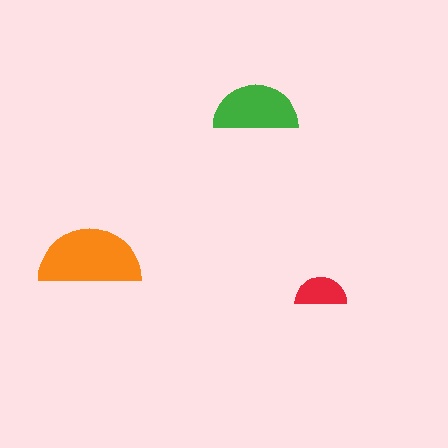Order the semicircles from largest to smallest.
the orange one, the green one, the red one.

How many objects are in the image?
There are 3 objects in the image.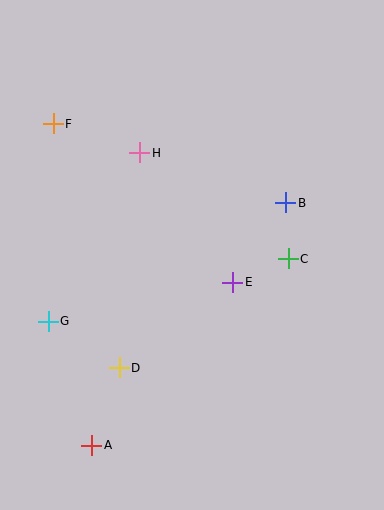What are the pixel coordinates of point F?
Point F is at (53, 124).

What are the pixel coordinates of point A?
Point A is at (92, 445).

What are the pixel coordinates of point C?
Point C is at (288, 259).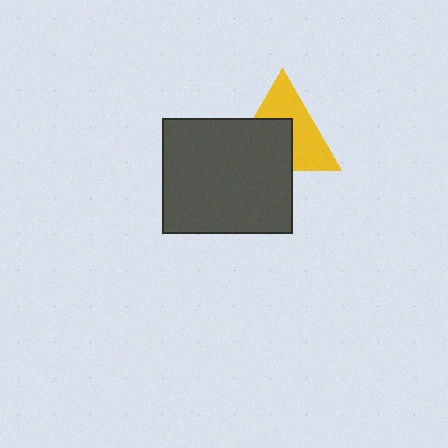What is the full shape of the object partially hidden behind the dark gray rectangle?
The partially hidden object is a yellow triangle.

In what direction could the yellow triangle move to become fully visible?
The yellow triangle could move up. That would shift it out from behind the dark gray rectangle entirely.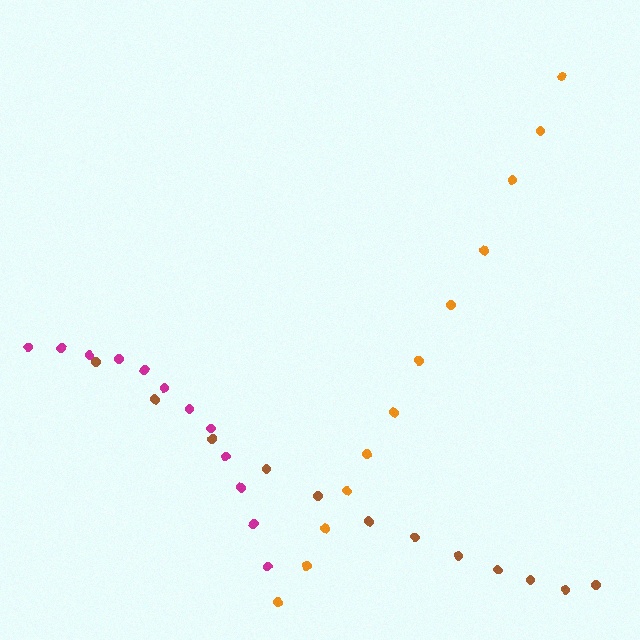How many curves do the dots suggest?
There are 3 distinct paths.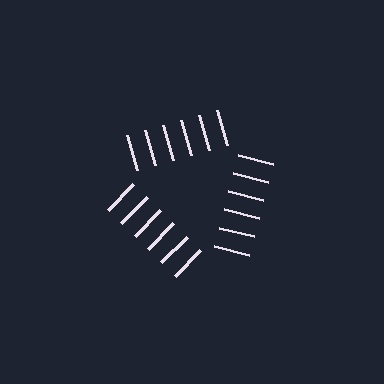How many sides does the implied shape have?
3 sides — the line-ends trace a triangle.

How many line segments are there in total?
18 — 6 along each of the 3 edges.